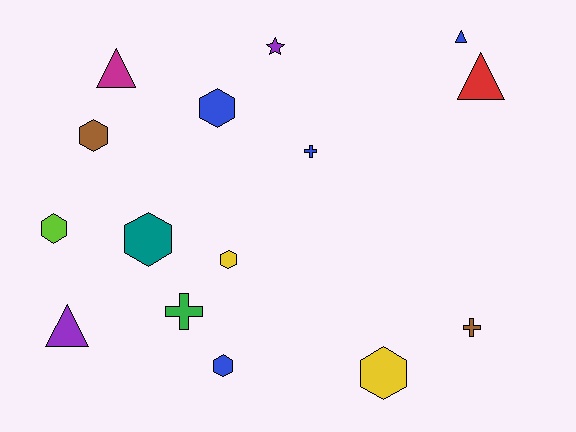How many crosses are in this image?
There are 3 crosses.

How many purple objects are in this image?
There are 2 purple objects.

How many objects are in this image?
There are 15 objects.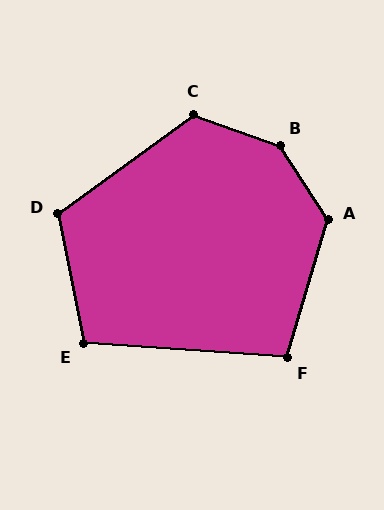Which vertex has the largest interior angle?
B, at approximately 142 degrees.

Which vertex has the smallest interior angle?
F, at approximately 102 degrees.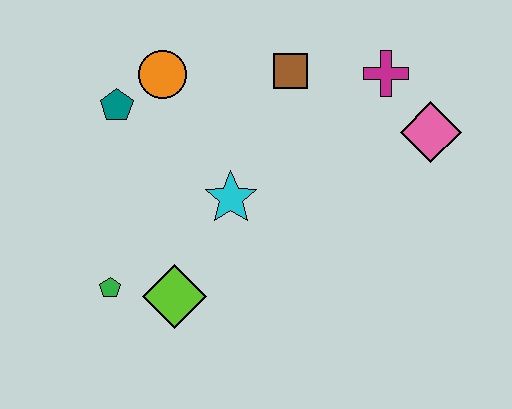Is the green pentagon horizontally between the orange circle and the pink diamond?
No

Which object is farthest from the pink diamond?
The green pentagon is farthest from the pink diamond.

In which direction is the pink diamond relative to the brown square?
The pink diamond is to the right of the brown square.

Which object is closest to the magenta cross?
The pink diamond is closest to the magenta cross.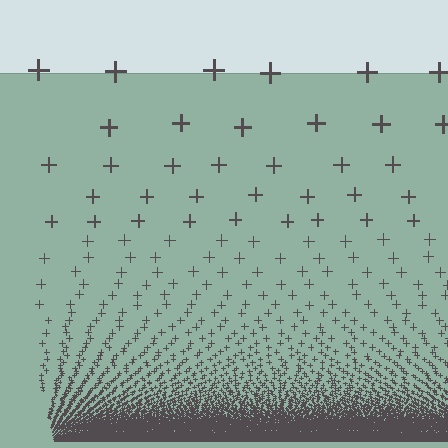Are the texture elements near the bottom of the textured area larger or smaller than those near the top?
Smaller. The gradient is inverted — elements near the bottom are smaller and denser.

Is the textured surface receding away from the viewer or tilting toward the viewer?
The surface appears to tilt toward the viewer. Texture elements get larger and sparser toward the top.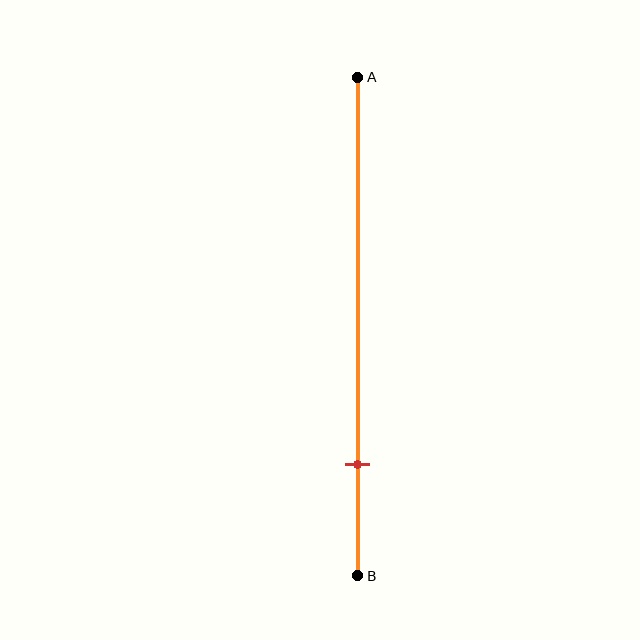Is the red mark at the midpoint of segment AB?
No, the mark is at about 80% from A, not at the 50% midpoint.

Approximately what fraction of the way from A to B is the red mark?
The red mark is approximately 80% of the way from A to B.